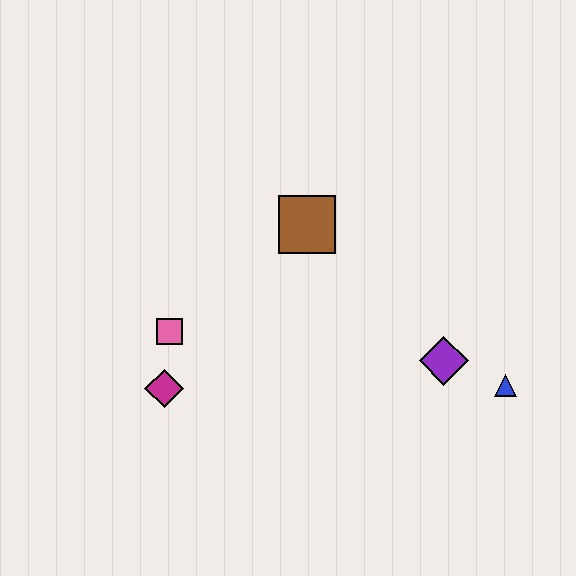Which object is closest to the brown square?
The pink square is closest to the brown square.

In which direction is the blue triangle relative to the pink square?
The blue triangle is to the right of the pink square.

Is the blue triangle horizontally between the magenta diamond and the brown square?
No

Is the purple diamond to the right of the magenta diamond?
Yes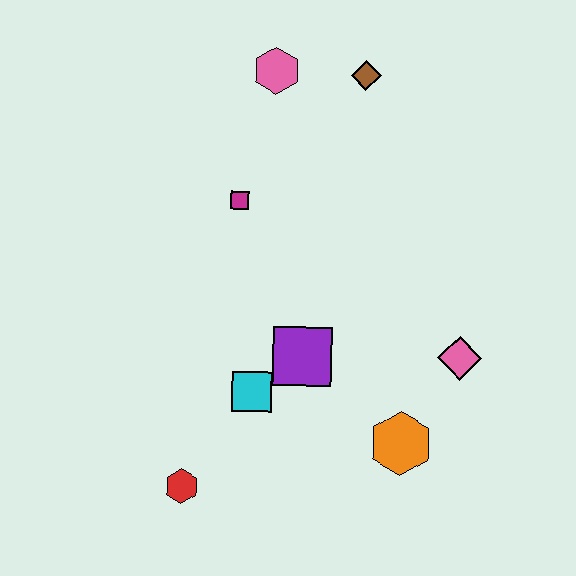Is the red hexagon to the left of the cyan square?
Yes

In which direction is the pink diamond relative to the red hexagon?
The pink diamond is to the right of the red hexagon.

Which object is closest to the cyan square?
The purple square is closest to the cyan square.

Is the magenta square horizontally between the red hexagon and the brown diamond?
Yes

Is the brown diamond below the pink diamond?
No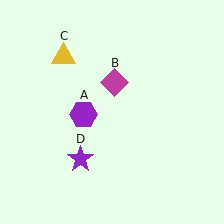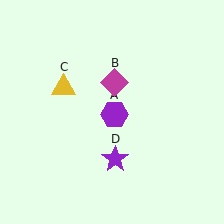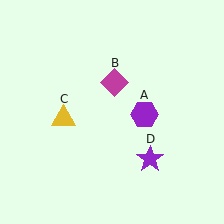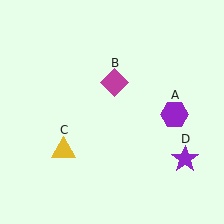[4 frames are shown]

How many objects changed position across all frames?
3 objects changed position: purple hexagon (object A), yellow triangle (object C), purple star (object D).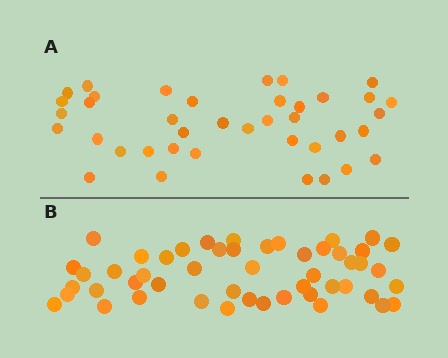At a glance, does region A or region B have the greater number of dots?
Region B (the bottom region) has more dots.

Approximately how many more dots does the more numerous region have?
Region B has roughly 12 or so more dots than region A.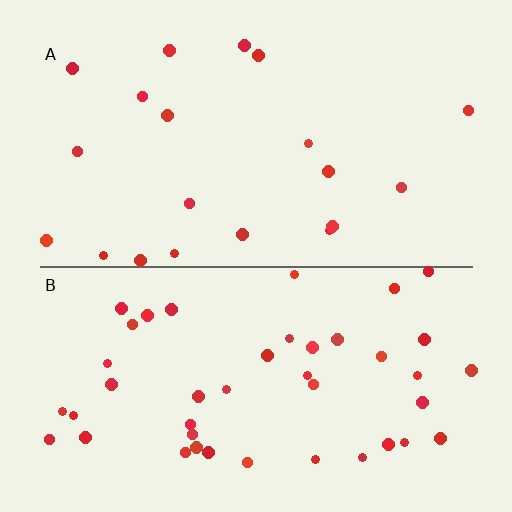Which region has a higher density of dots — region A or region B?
B (the bottom).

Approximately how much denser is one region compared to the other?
Approximately 2.1× — region B over region A.